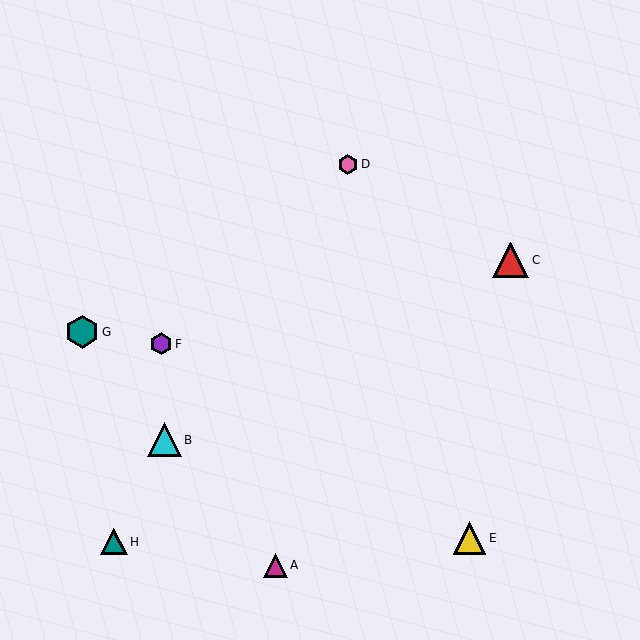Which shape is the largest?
The red triangle (labeled C) is the largest.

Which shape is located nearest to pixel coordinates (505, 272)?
The red triangle (labeled C) at (511, 260) is nearest to that location.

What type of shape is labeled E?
Shape E is a yellow triangle.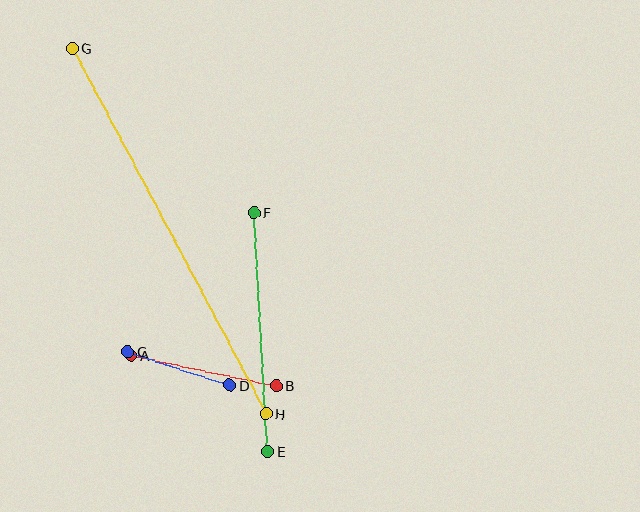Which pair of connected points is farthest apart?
Points G and H are farthest apart.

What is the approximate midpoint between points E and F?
The midpoint is at approximately (261, 332) pixels.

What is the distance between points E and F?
The distance is approximately 240 pixels.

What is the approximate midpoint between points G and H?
The midpoint is at approximately (169, 231) pixels.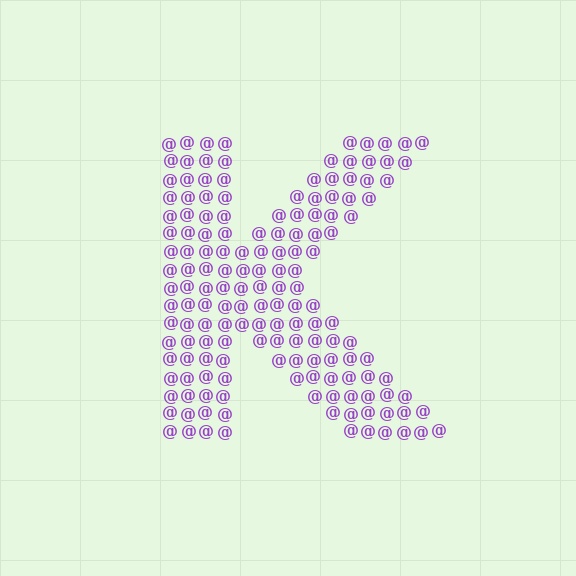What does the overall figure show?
The overall figure shows the letter K.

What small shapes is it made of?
It is made of small at signs.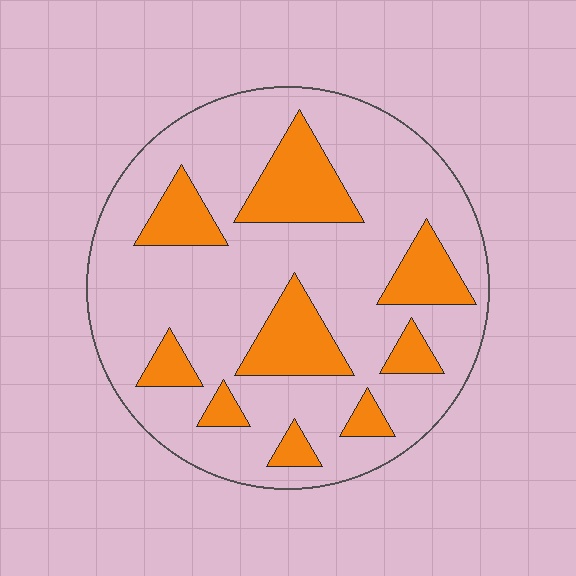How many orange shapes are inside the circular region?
9.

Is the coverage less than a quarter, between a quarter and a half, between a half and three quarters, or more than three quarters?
Less than a quarter.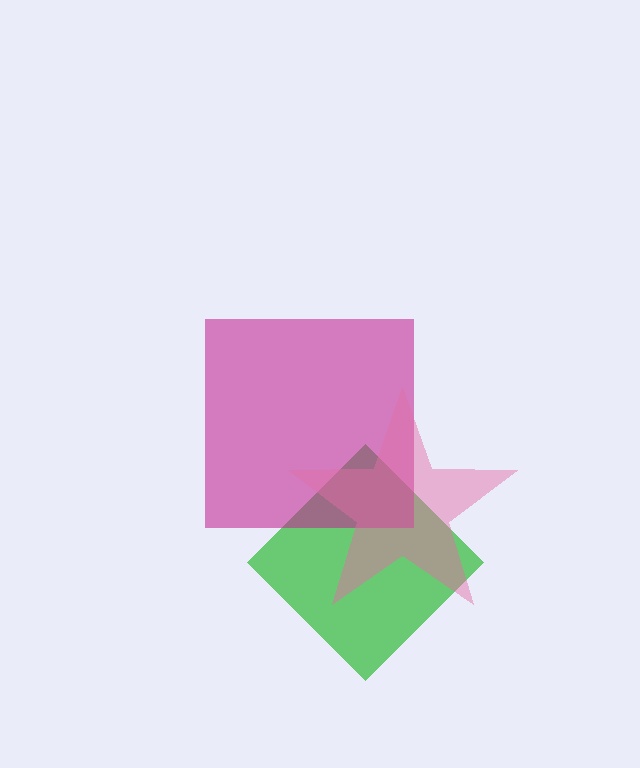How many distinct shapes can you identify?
There are 3 distinct shapes: a green diamond, a magenta square, a pink star.